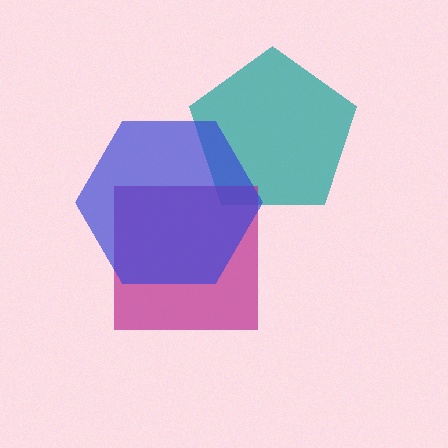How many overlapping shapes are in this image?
There are 3 overlapping shapes in the image.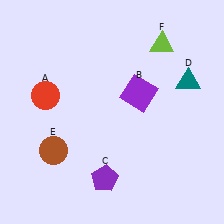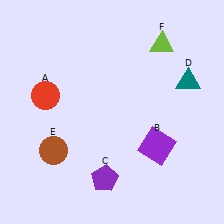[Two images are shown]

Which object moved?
The purple square (B) moved down.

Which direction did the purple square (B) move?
The purple square (B) moved down.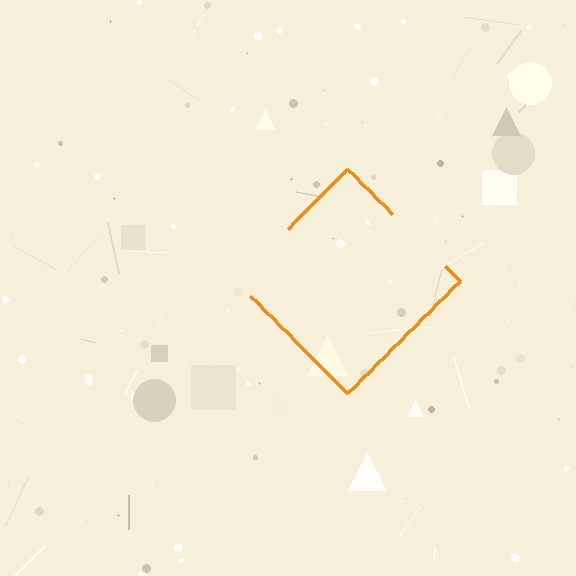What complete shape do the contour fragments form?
The contour fragments form a diamond.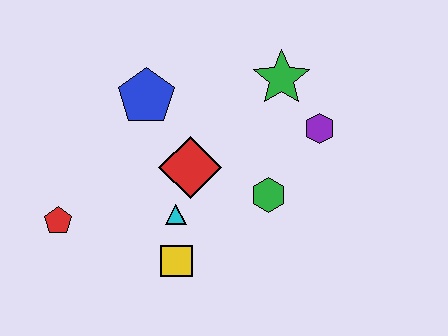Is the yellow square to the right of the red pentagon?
Yes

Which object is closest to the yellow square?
The cyan triangle is closest to the yellow square.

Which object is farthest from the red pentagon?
The purple hexagon is farthest from the red pentagon.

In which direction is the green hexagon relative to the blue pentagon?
The green hexagon is to the right of the blue pentagon.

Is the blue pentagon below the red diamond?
No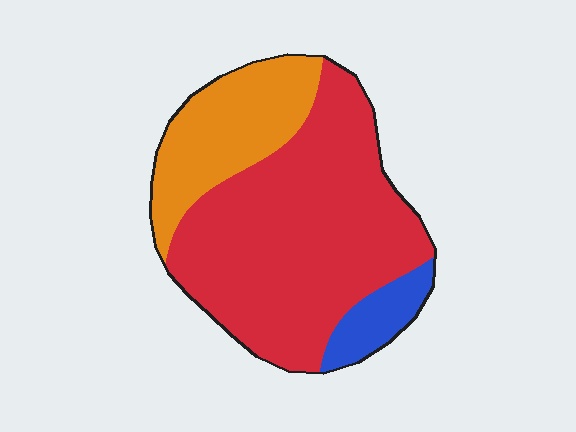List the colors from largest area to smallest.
From largest to smallest: red, orange, blue.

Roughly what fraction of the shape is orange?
Orange covers around 25% of the shape.